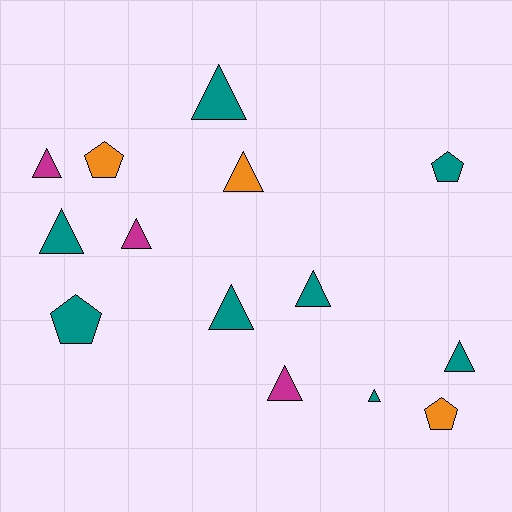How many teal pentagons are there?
There are 2 teal pentagons.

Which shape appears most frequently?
Triangle, with 10 objects.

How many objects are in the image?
There are 14 objects.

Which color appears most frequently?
Teal, with 8 objects.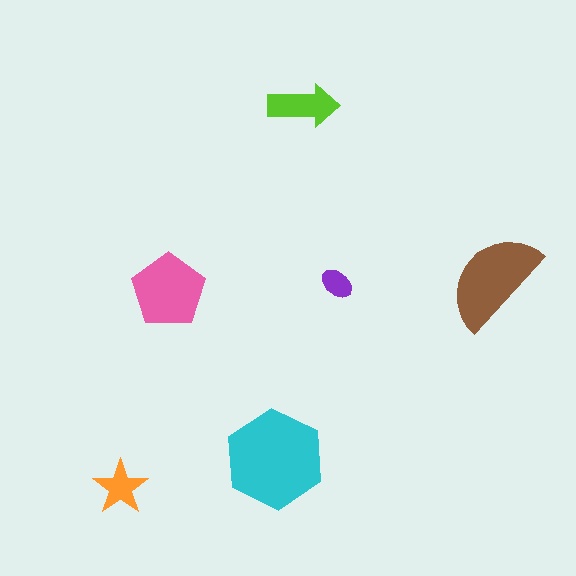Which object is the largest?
The cyan hexagon.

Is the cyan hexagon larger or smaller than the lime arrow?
Larger.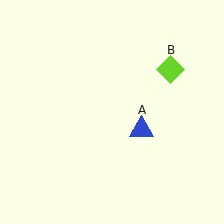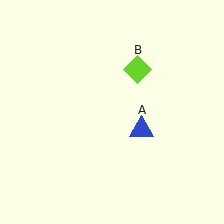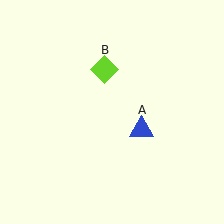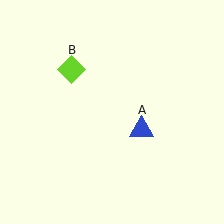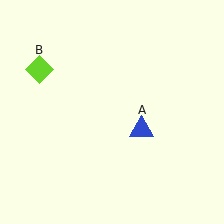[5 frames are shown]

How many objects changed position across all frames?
1 object changed position: lime diamond (object B).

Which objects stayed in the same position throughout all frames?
Blue triangle (object A) remained stationary.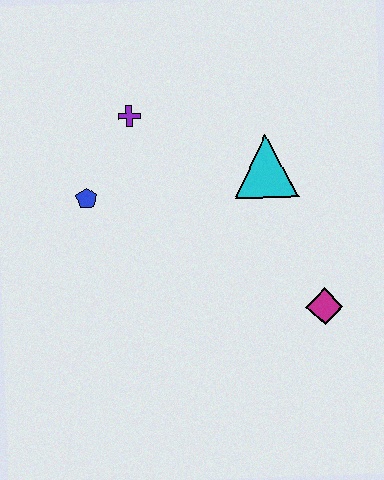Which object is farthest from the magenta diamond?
The purple cross is farthest from the magenta diamond.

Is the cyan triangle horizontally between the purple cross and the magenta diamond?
Yes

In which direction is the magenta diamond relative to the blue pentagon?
The magenta diamond is to the right of the blue pentagon.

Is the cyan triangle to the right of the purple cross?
Yes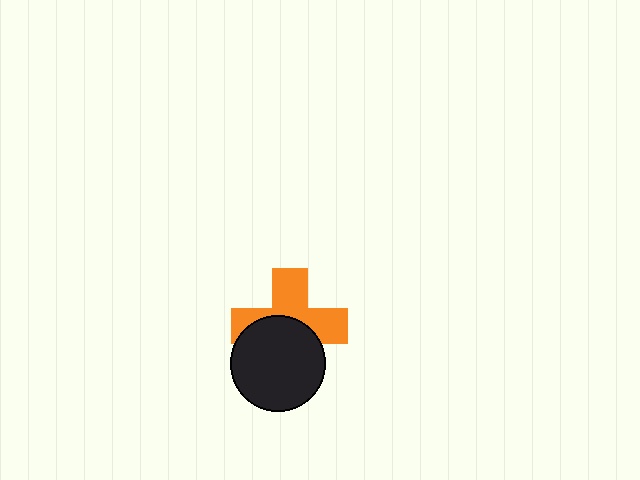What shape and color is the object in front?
The object in front is a black circle.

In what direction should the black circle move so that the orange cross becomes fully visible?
The black circle should move down. That is the shortest direction to clear the overlap and leave the orange cross fully visible.